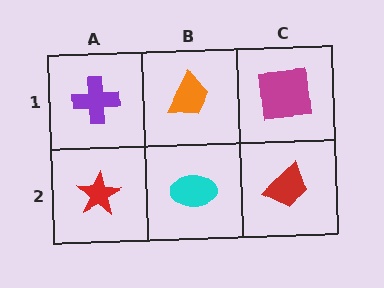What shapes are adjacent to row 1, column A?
A red star (row 2, column A), an orange trapezoid (row 1, column B).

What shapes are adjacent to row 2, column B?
An orange trapezoid (row 1, column B), a red star (row 2, column A), a red trapezoid (row 2, column C).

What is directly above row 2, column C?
A magenta square.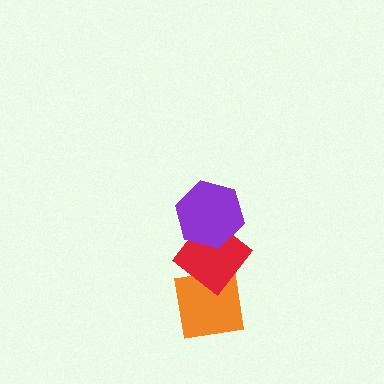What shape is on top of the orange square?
The red diamond is on top of the orange square.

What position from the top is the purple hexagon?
The purple hexagon is 1st from the top.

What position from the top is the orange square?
The orange square is 3rd from the top.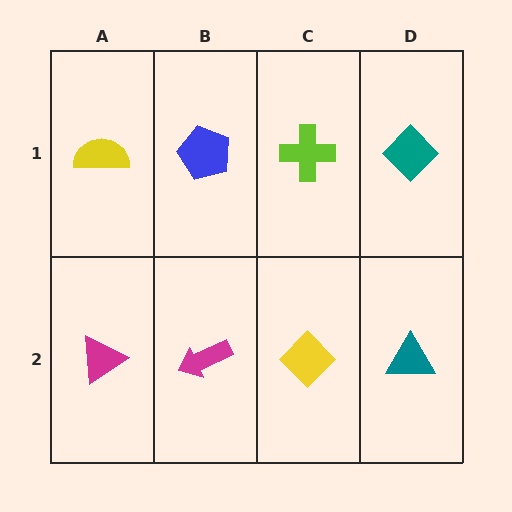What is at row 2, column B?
A magenta arrow.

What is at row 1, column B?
A blue pentagon.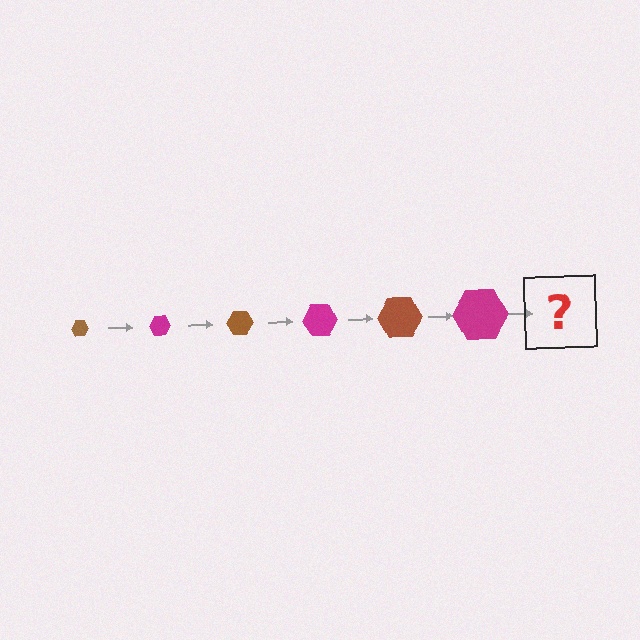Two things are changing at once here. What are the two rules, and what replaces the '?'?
The two rules are that the hexagon grows larger each step and the color cycles through brown and magenta. The '?' should be a brown hexagon, larger than the previous one.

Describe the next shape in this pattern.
It should be a brown hexagon, larger than the previous one.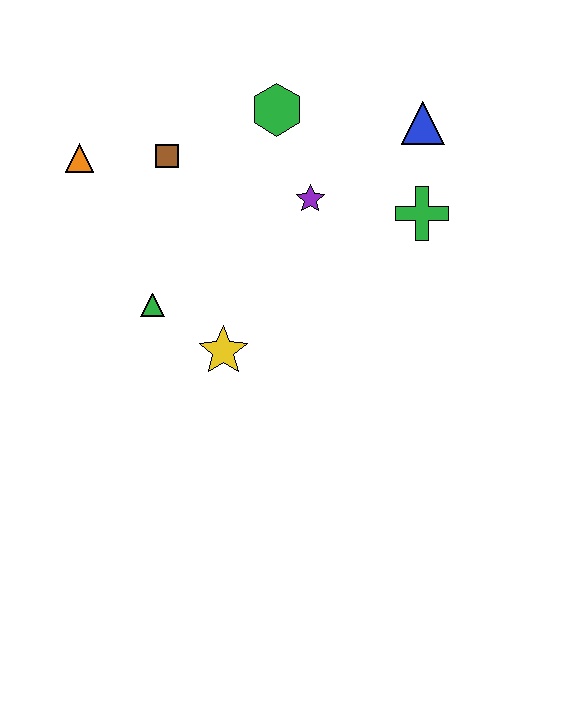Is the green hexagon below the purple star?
No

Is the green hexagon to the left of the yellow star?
No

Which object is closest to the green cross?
The blue triangle is closest to the green cross.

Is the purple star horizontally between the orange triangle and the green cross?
Yes